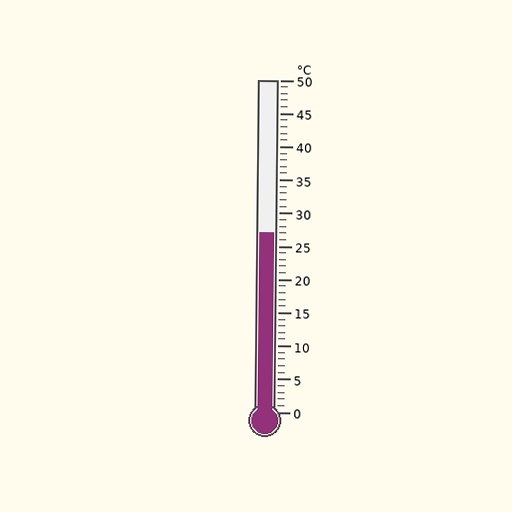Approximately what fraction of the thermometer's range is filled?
The thermometer is filled to approximately 55% of its range.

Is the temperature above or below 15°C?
The temperature is above 15°C.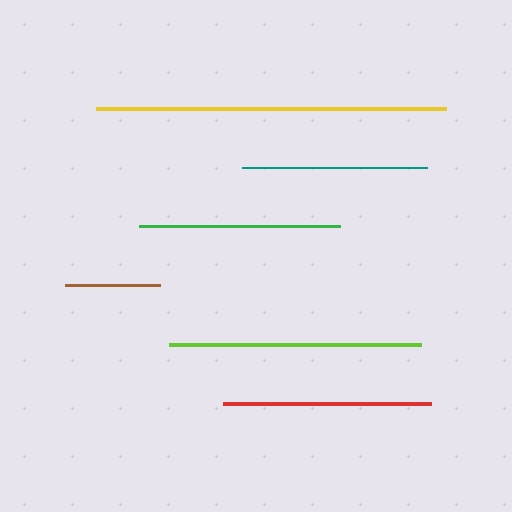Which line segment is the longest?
The yellow line is the longest at approximately 349 pixels.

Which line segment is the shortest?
The brown line is the shortest at approximately 96 pixels.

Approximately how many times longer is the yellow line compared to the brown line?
The yellow line is approximately 3.7 times the length of the brown line.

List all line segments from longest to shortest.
From longest to shortest: yellow, lime, red, green, teal, brown.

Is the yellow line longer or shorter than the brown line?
The yellow line is longer than the brown line.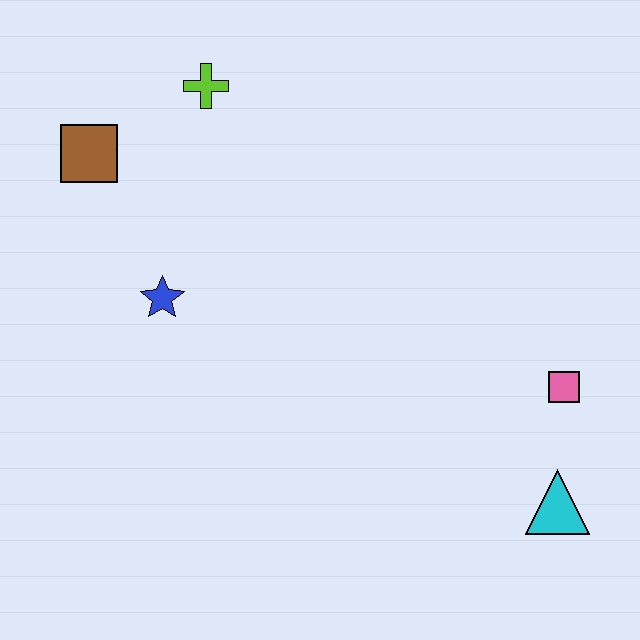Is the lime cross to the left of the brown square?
No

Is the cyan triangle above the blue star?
No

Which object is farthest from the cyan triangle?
The brown square is farthest from the cyan triangle.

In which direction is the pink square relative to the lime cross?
The pink square is to the right of the lime cross.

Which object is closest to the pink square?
The cyan triangle is closest to the pink square.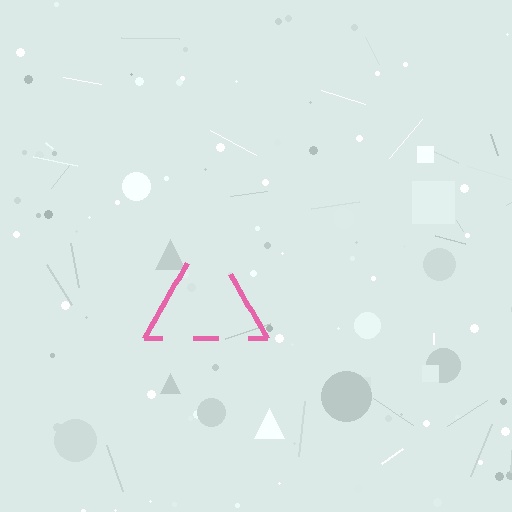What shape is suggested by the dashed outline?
The dashed outline suggests a triangle.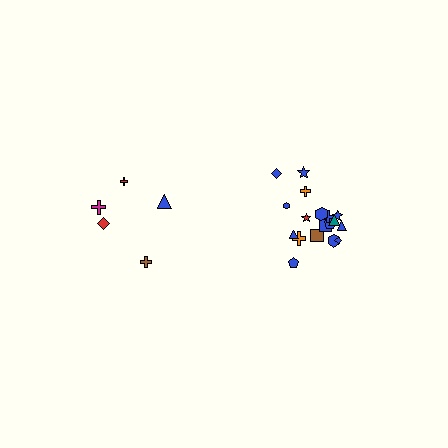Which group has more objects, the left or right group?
The right group.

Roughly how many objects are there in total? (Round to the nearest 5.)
Roughly 25 objects in total.